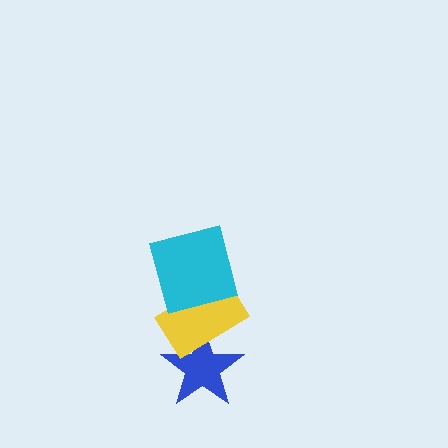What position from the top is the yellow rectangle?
The yellow rectangle is 2nd from the top.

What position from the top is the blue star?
The blue star is 3rd from the top.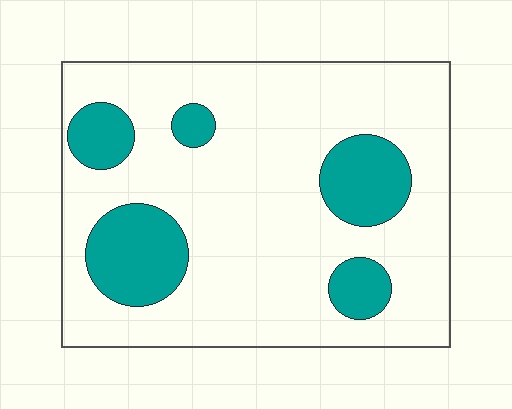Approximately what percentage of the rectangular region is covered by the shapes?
Approximately 20%.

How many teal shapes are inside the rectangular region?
5.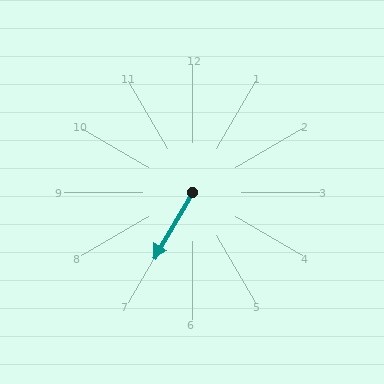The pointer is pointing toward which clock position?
Roughly 7 o'clock.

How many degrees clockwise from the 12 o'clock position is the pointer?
Approximately 210 degrees.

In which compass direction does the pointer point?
Southwest.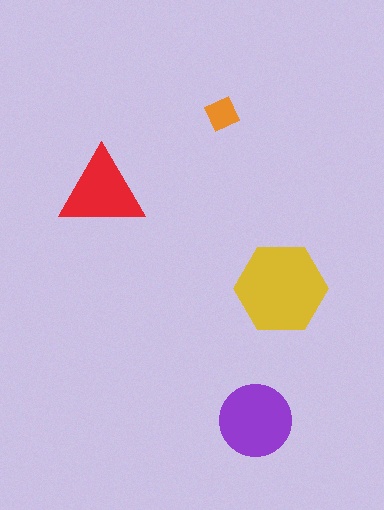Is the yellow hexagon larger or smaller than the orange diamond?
Larger.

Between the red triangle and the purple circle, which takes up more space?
The purple circle.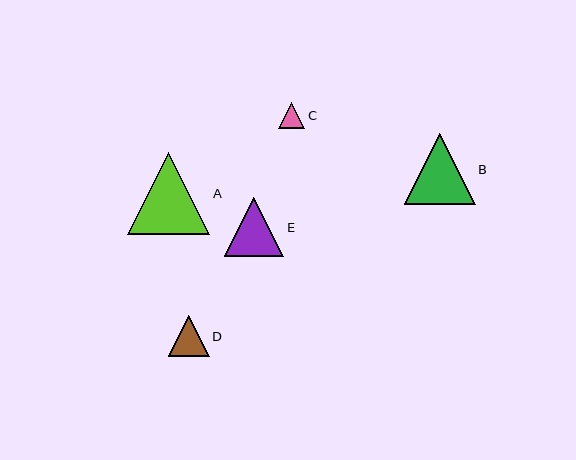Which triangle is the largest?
Triangle A is the largest with a size of approximately 82 pixels.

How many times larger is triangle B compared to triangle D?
Triangle B is approximately 1.7 times the size of triangle D.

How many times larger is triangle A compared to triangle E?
Triangle A is approximately 1.4 times the size of triangle E.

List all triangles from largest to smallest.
From largest to smallest: A, B, E, D, C.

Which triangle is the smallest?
Triangle C is the smallest with a size of approximately 27 pixels.